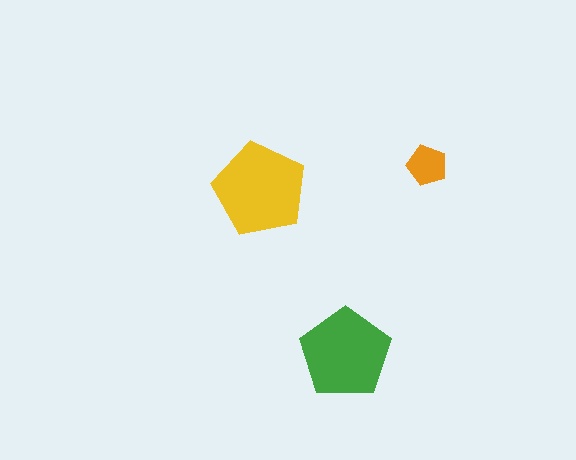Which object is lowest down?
The green pentagon is bottommost.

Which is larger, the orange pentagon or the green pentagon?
The green one.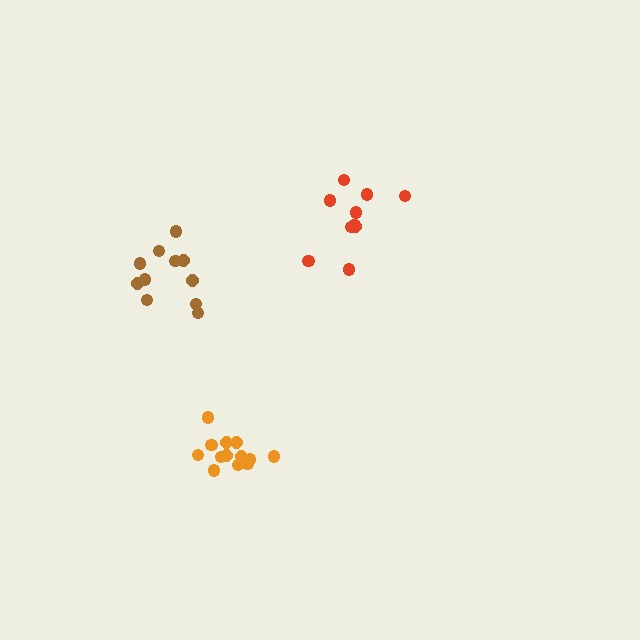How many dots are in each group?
Group 1: 10 dots, Group 2: 13 dots, Group 3: 11 dots (34 total).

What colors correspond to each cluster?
The clusters are colored: red, orange, brown.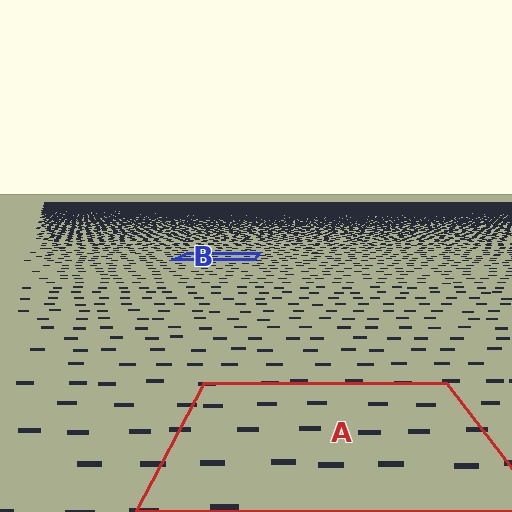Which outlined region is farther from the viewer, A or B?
Region B is farther from the viewer — the texture elements inside it appear smaller and more densely packed.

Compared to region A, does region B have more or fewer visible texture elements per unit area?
Region B has more texture elements per unit area — they are packed more densely because it is farther away.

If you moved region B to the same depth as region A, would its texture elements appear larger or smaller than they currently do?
They would appear larger. At a closer depth, the same texture elements are projected at a bigger on-screen size.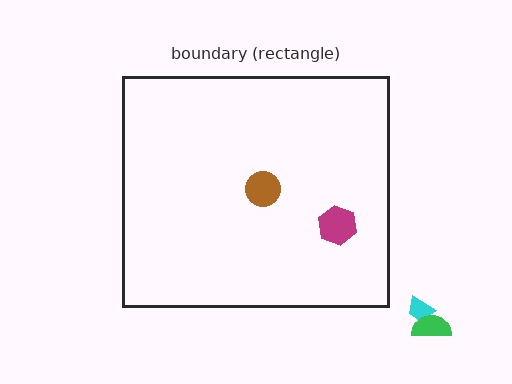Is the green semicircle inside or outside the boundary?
Outside.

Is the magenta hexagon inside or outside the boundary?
Inside.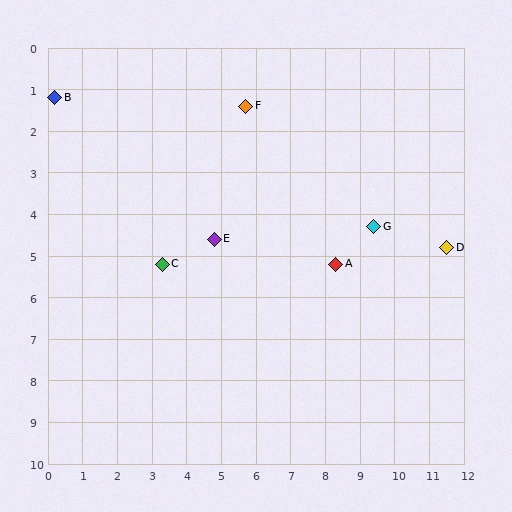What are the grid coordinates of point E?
Point E is at approximately (4.8, 4.6).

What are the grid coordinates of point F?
Point F is at approximately (5.7, 1.4).